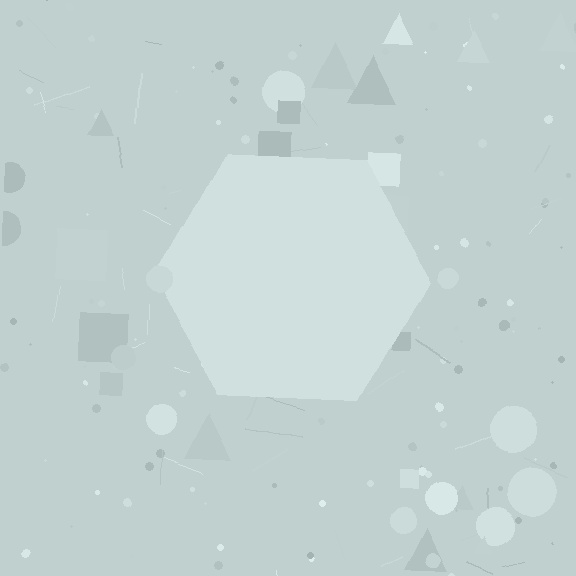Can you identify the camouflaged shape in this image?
The camouflaged shape is a hexagon.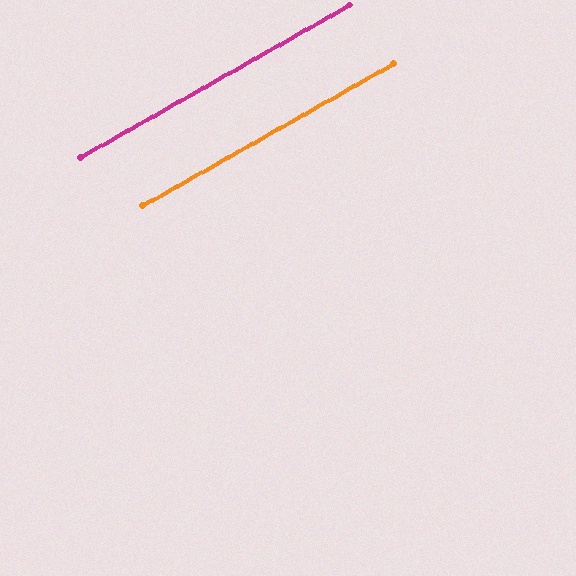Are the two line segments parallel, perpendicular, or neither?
Parallel — their directions differ by only 0.1°.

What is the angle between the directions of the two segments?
Approximately 0 degrees.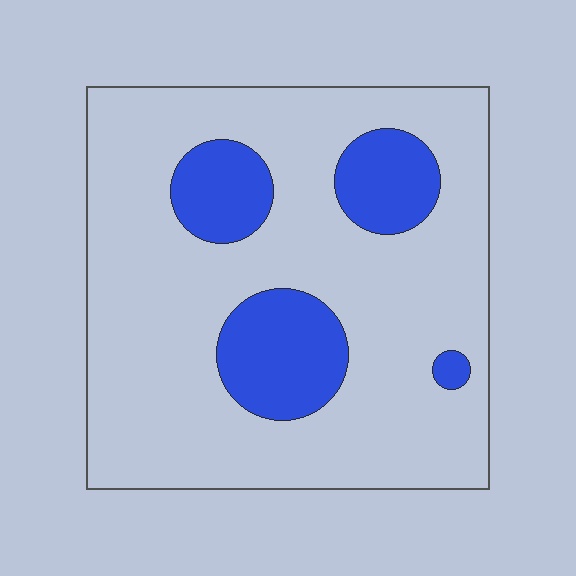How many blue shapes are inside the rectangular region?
4.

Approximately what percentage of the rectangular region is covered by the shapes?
Approximately 20%.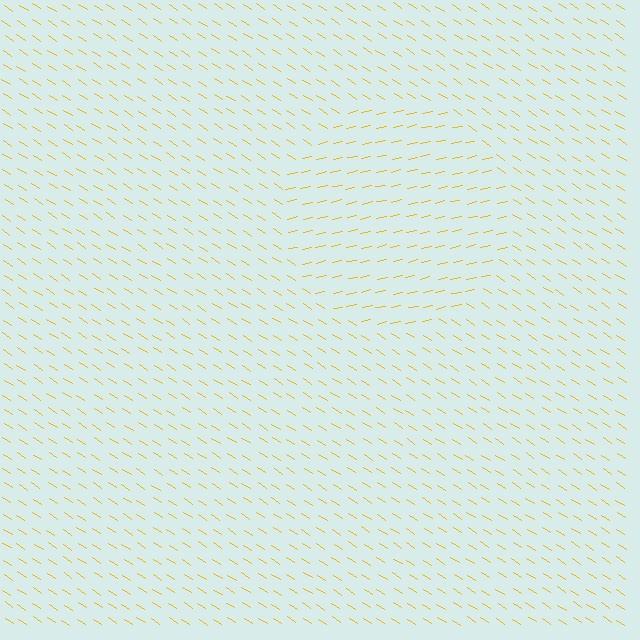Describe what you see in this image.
The image is filled with small yellow line segments. A circle region in the image has lines oriented differently from the surrounding lines, creating a visible texture boundary.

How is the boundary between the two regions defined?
The boundary is defined purely by a change in line orientation (approximately 45 degrees difference). All lines are the same color and thickness.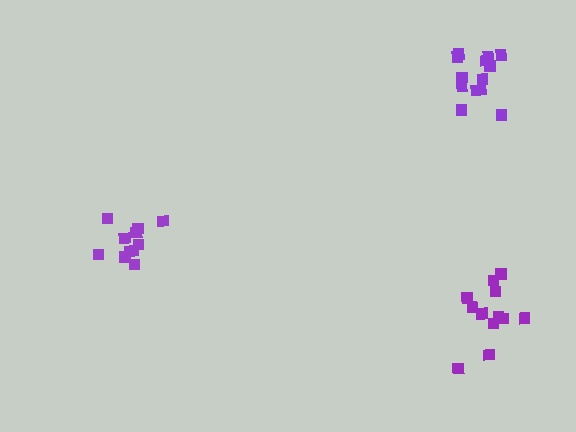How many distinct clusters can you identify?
There are 3 distinct clusters.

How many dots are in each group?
Group 1: 13 dots, Group 2: 11 dots, Group 3: 12 dots (36 total).